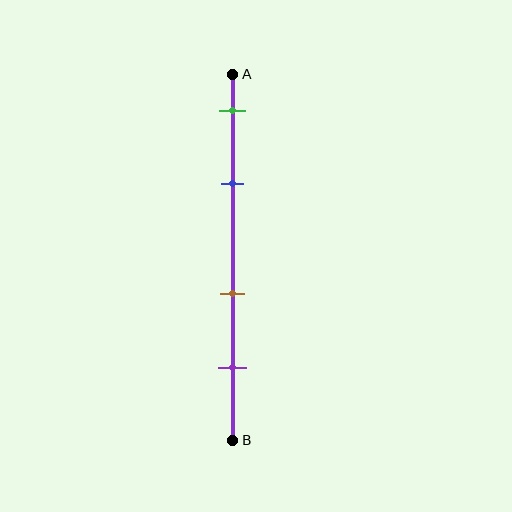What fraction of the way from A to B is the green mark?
The green mark is approximately 10% (0.1) of the way from A to B.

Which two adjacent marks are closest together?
The green and blue marks are the closest adjacent pair.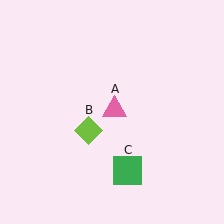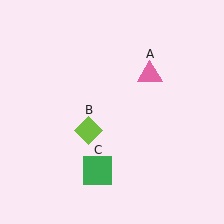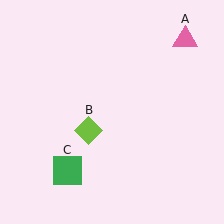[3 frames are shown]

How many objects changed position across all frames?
2 objects changed position: pink triangle (object A), green square (object C).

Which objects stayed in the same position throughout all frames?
Lime diamond (object B) remained stationary.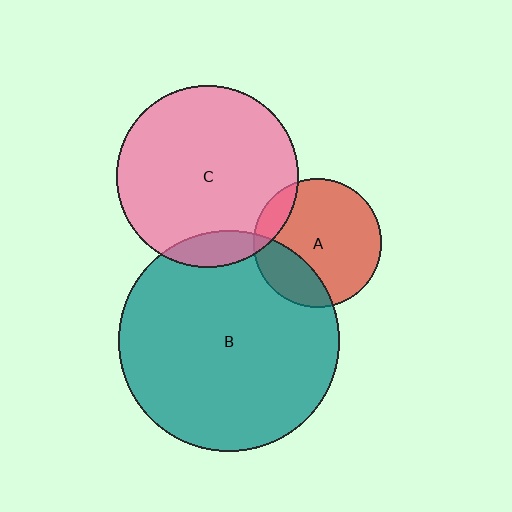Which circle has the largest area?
Circle B (teal).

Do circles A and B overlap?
Yes.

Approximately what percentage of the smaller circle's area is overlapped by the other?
Approximately 25%.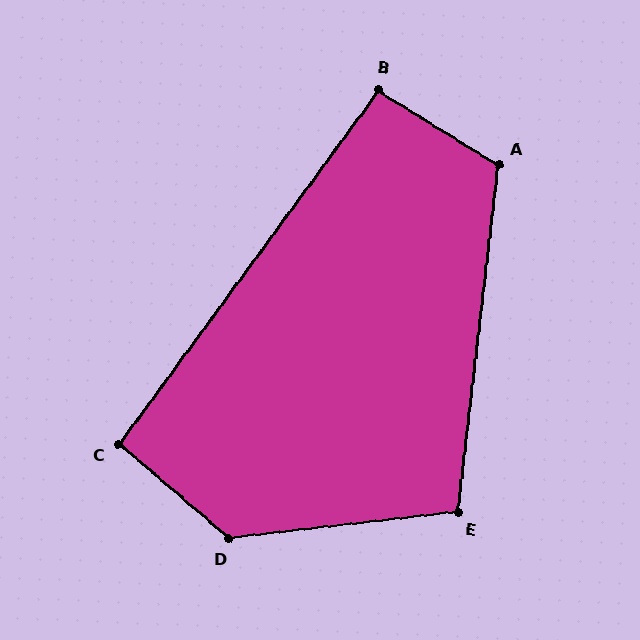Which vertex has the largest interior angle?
D, at approximately 133 degrees.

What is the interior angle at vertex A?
Approximately 115 degrees (obtuse).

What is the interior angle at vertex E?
Approximately 103 degrees (obtuse).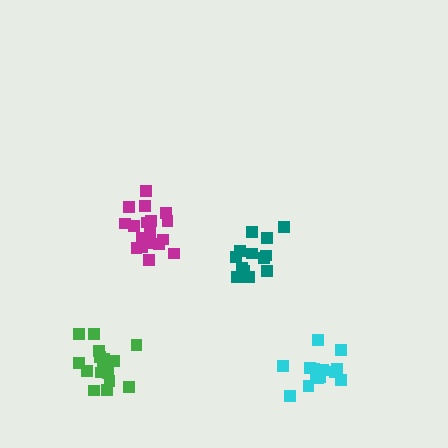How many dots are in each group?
Group 1: 19 dots, Group 2: 18 dots, Group 3: 14 dots, Group 4: 13 dots (64 total).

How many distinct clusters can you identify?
There are 4 distinct clusters.